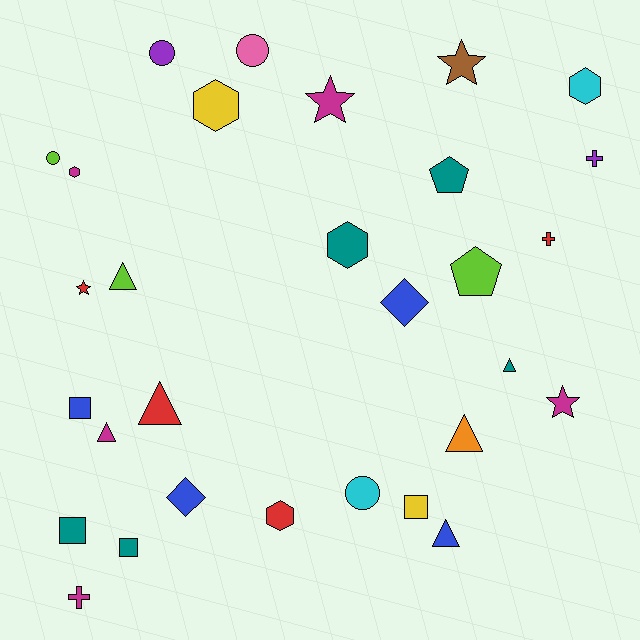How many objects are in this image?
There are 30 objects.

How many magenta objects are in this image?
There are 5 magenta objects.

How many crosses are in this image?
There are 3 crosses.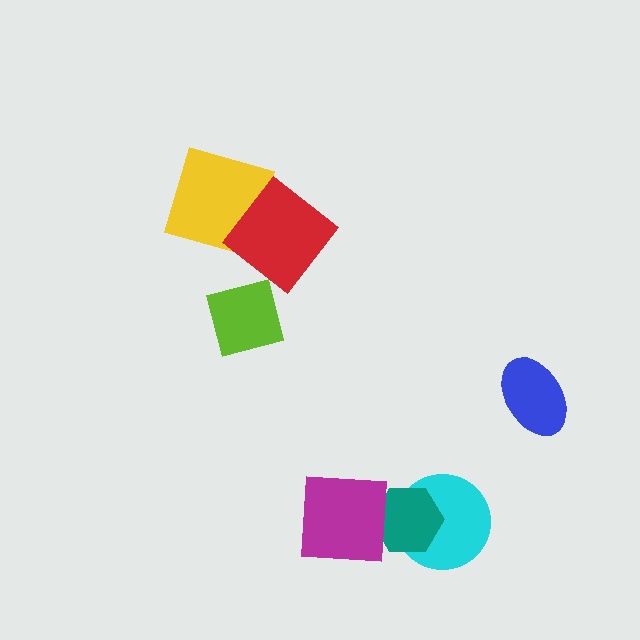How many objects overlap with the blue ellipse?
0 objects overlap with the blue ellipse.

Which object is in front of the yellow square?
The red diamond is in front of the yellow square.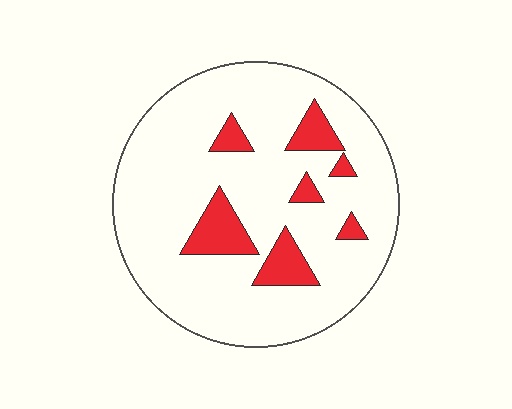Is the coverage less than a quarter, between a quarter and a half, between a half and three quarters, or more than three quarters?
Less than a quarter.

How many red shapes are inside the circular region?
7.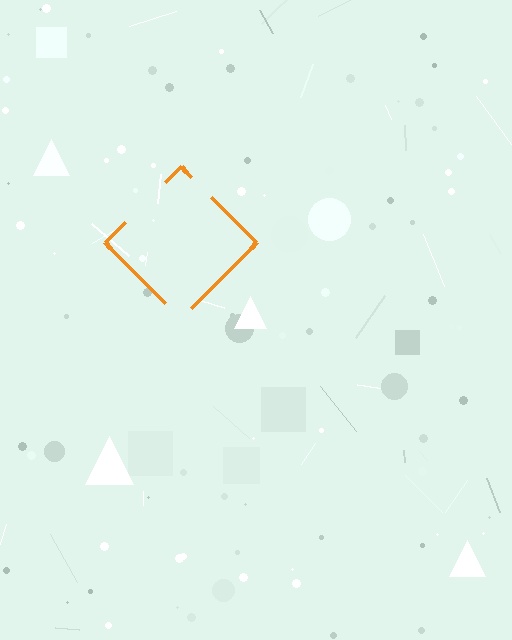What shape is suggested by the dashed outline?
The dashed outline suggests a diamond.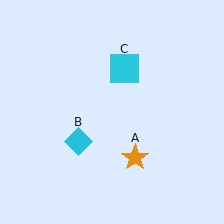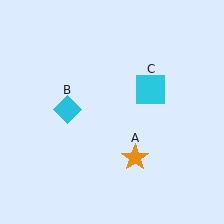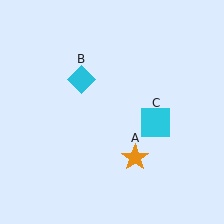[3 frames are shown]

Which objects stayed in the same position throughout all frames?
Orange star (object A) remained stationary.